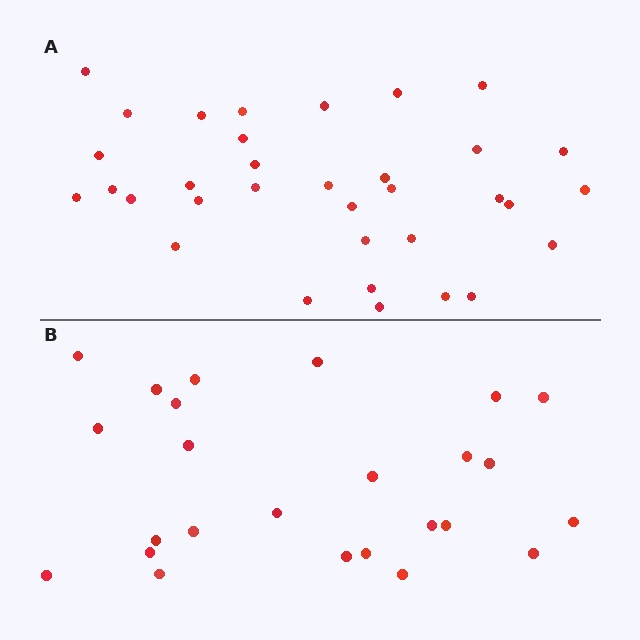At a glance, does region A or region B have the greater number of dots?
Region A (the top region) has more dots.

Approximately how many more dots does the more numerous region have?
Region A has roughly 8 or so more dots than region B.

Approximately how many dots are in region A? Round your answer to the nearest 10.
About 30 dots. (The exact count is 34, which rounds to 30.)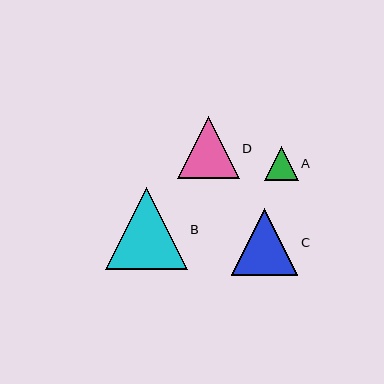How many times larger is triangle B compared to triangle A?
Triangle B is approximately 2.4 times the size of triangle A.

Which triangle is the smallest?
Triangle A is the smallest with a size of approximately 34 pixels.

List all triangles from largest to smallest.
From largest to smallest: B, C, D, A.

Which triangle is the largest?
Triangle B is the largest with a size of approximately 82 pixels.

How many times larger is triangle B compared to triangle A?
Triangle B is approximately 2.4 times the size of triangle A.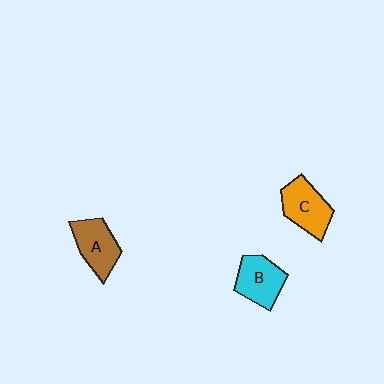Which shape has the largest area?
Shape C (orange).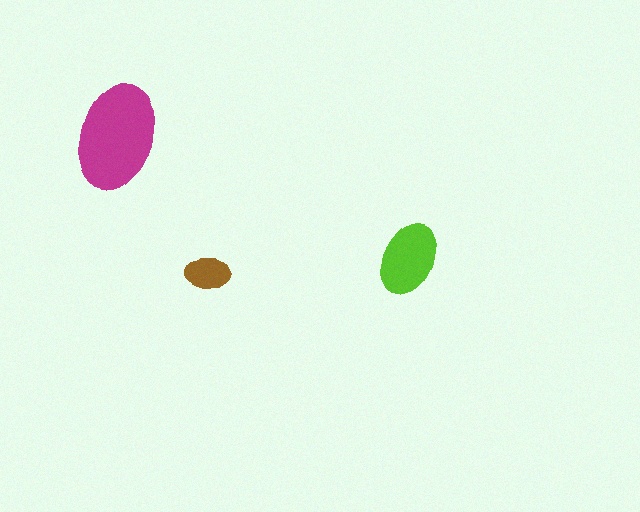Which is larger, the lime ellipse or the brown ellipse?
The lime one.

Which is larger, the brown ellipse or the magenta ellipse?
The magenta one.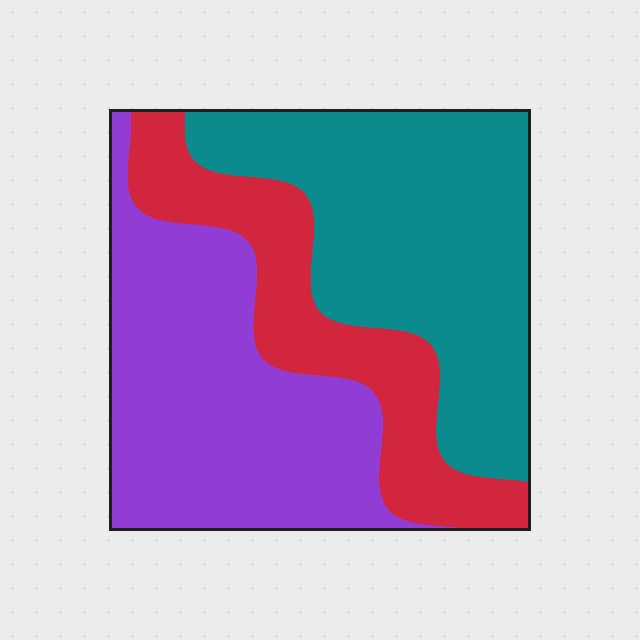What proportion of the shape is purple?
Purple takes up about three eighths (3/8) of the shape.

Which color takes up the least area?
Red, at roughly 25%.